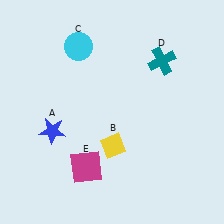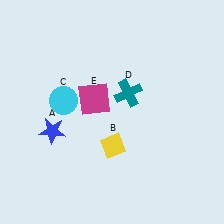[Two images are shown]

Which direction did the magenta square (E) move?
The magenta square (E) moved up.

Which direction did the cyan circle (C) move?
The cyan circle (C) moved down.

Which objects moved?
The objects that moved are: the cyan circle (C), the teal cross (D), the magenta square (E).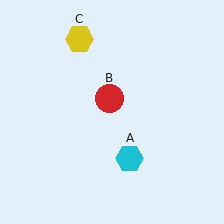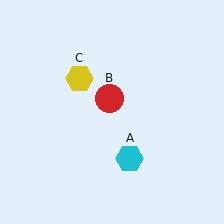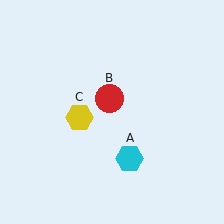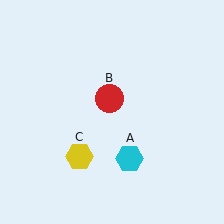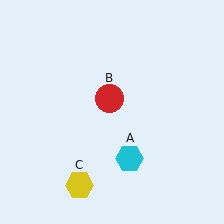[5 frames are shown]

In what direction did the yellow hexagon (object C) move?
The yellow hexagon (object C) moved down.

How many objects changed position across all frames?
1 object changed position: yellow hexagon (object C).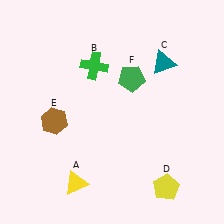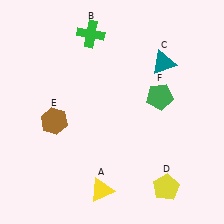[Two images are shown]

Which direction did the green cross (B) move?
The green cross (B) moved up.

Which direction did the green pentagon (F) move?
The green pentagon (F) moved right.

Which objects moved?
The objects that moved are: the yellow triangle (A), the green cross (B), the green pentagon (F).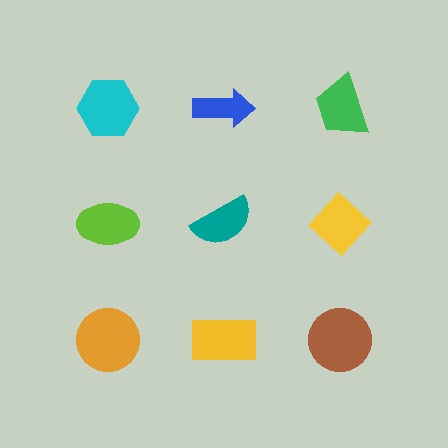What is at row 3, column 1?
An orange circle.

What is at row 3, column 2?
A yellow rectangle.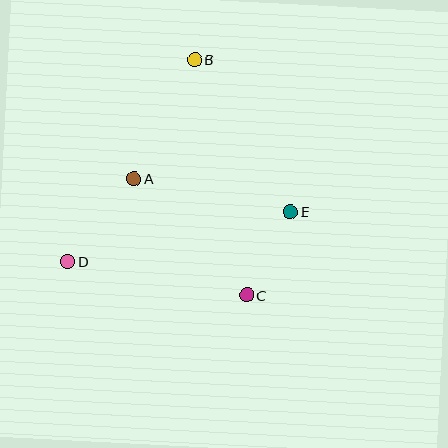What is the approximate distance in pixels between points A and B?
The distance between A and B is approximately 134 pixels.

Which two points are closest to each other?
Points C and E are closest to each other.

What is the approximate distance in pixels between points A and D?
The distance between A and D is approximately 106 pixels.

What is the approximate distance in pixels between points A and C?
The distance between A and C is approximately 162 pixels.